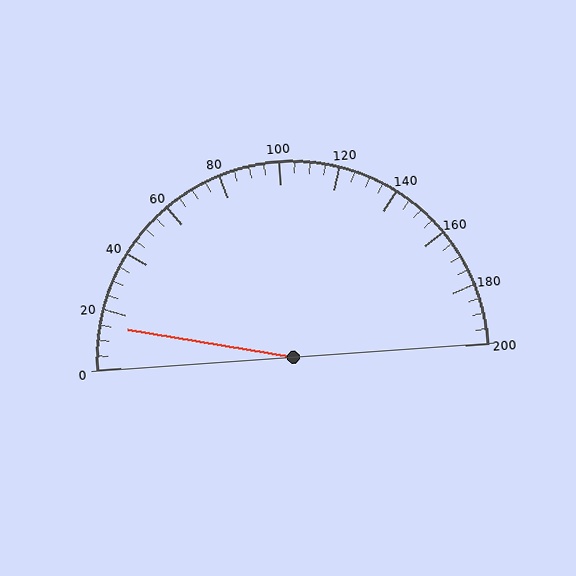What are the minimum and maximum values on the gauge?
The gauge ranges from 0 to 200.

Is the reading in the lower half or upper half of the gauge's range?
The reading is in the lower half of the range (0 to 200).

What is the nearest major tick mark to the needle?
The nearest major tick mark is 20.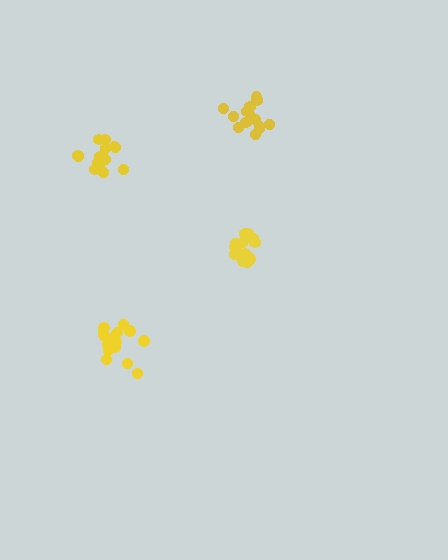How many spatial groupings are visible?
There are 4 spatial groupings.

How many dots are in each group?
Group 1: 14 dots, Group 2: 17 dots, Group 3: 15 dots, Group 4: 15 dots (61 total).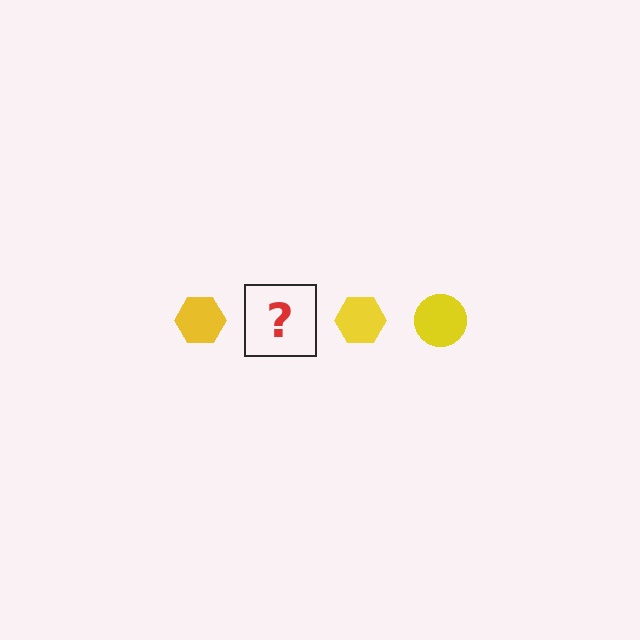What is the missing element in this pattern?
The missing element is a yellow circle.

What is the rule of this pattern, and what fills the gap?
The rule is that the pattern cycles through hexagon, circle shapes in yellow. The gap should be filled with a yellow circle.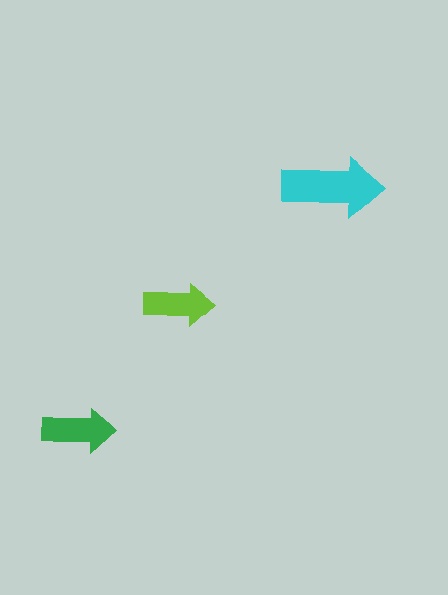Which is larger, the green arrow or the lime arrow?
The green one.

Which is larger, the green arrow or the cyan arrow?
The cyan one.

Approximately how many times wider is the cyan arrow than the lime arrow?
About 1.5 times wider.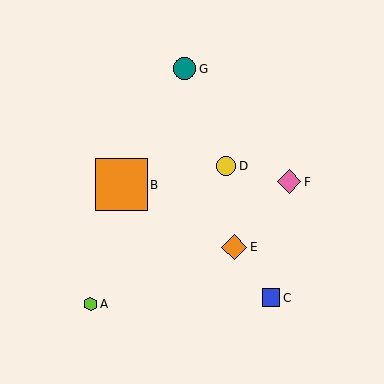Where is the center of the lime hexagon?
The center of the lime hexagon is at (91, 304).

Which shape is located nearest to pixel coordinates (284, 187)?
The pink diamond (labeled F) at (289, 182) is nearest to that location.